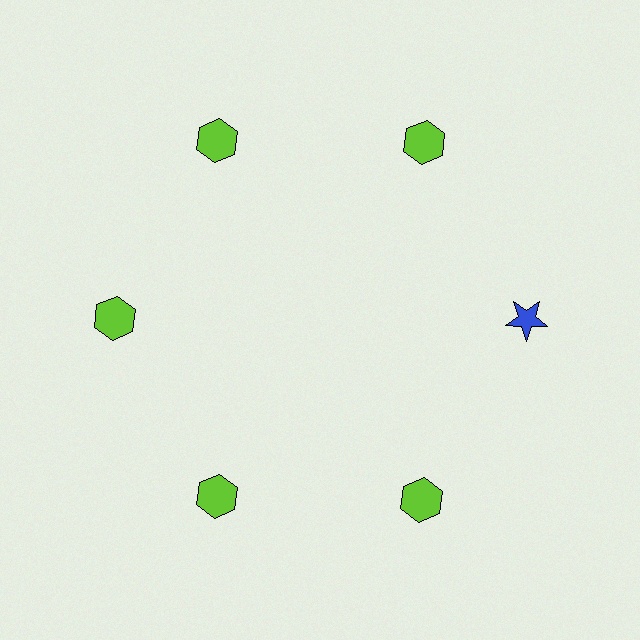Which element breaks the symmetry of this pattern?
The blue star at roughly the 3 o'clock position breaks the symmetry. All other shapes are lime hexagons.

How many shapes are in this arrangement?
There are 6 shapes arranged in a ring pattern.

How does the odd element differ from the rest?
It differs in both color (blue instead of lime) and shape (star instead of hexagon).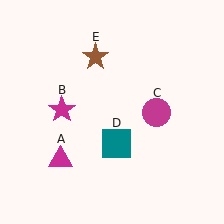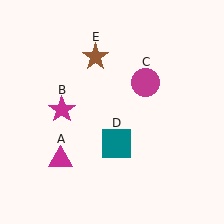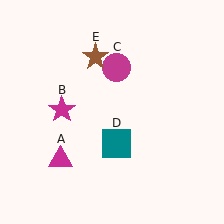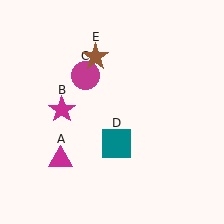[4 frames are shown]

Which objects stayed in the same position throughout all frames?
Magenta triangle (object A) and magenta star (object B) and teal square (object D) and brown star (object E) remained stationary.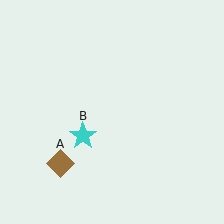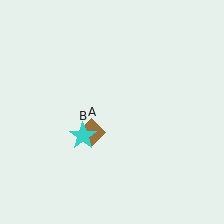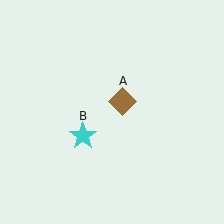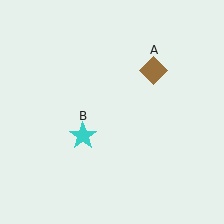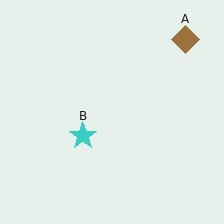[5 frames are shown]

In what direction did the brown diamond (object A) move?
The brown diamond (object A) moved up and to the right.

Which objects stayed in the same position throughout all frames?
Cyan star (object B) remained stationary.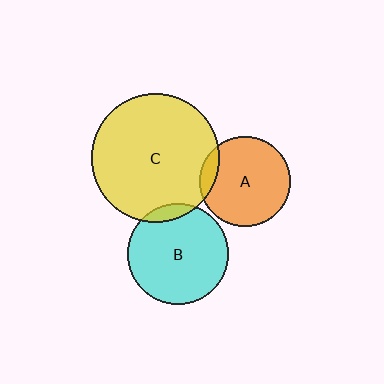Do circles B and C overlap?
Yes.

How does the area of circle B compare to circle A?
Approximately 1.2 times.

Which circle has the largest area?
Circle C (yellow).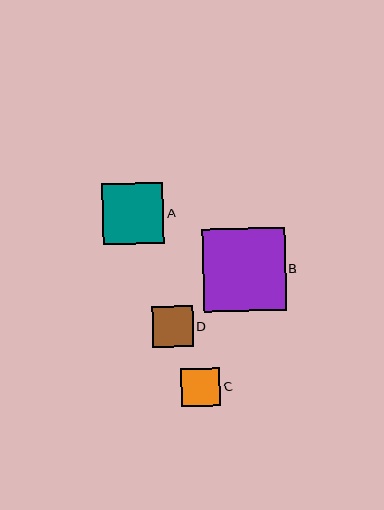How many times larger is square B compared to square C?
Square B is approximately 2.1 times the size of square C.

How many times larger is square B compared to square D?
Square B is approximately 2.0 times the size of square D.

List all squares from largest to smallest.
From largest to smallest: B, A, D, C.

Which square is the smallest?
Square C is the smallest with a size of approximately 39 pixels.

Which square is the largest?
Square B is the largest with a size of approximately 83 pixels.